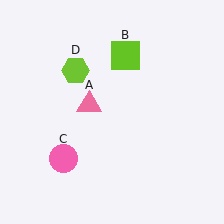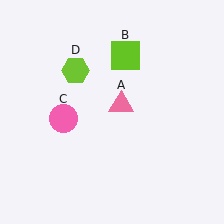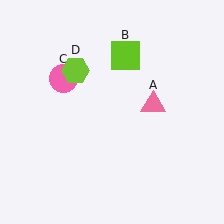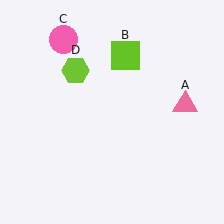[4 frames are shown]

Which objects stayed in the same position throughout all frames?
Lime square (object B) and lime hexagon (object D) remained stationary.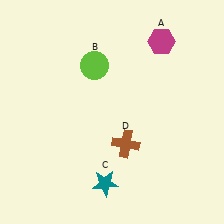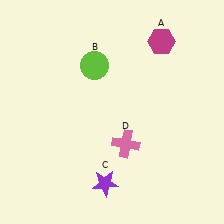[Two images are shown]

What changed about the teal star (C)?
In Image 1, C is teal. In Image 2, it changed to purple.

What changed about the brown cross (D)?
In Image 1, D is brown. In Image 2, it changed to pink.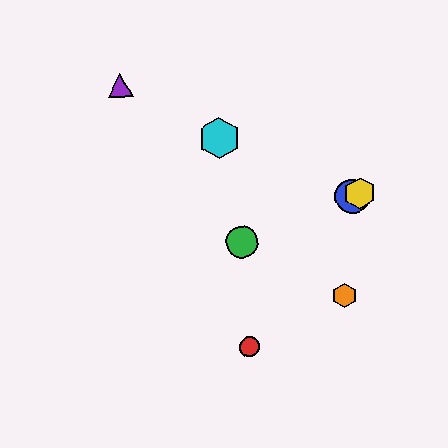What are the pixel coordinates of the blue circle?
The blue circle is at (353, 196).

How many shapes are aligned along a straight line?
3 shapes (the blue circle, the green circle, the yellow hexagon) are aligned along a straight line.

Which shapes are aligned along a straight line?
The blue circle, the green circle, the yellow hexagon are aligned along a straight line.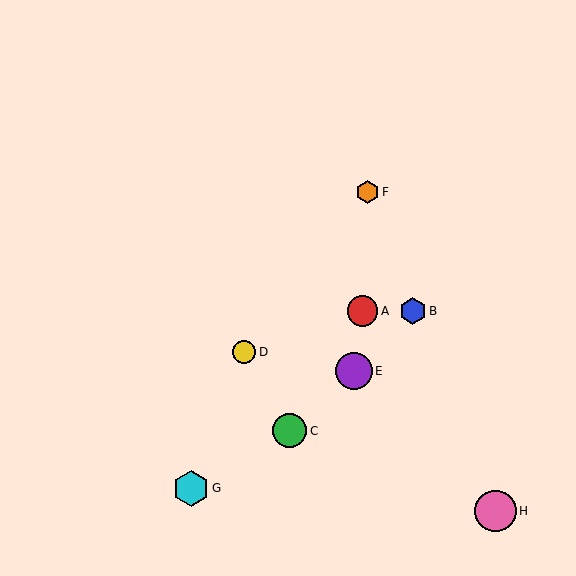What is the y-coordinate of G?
Object G is at y≈488.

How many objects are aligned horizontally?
2 objects (A, B) are aligned horizontally.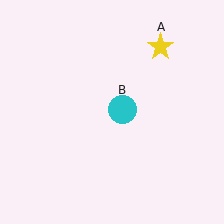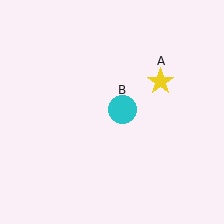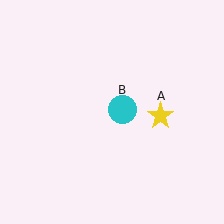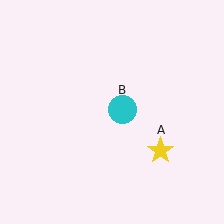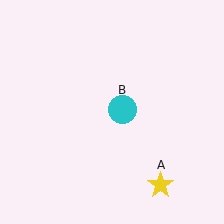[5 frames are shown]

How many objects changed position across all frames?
1 object changed position: yellow star (object A).